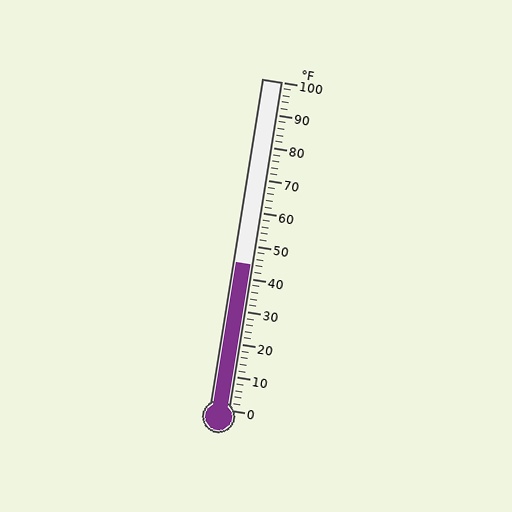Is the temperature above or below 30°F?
The temperature is above 30°F.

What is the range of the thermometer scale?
The thermometer scale ranges from 0°F to 100°F.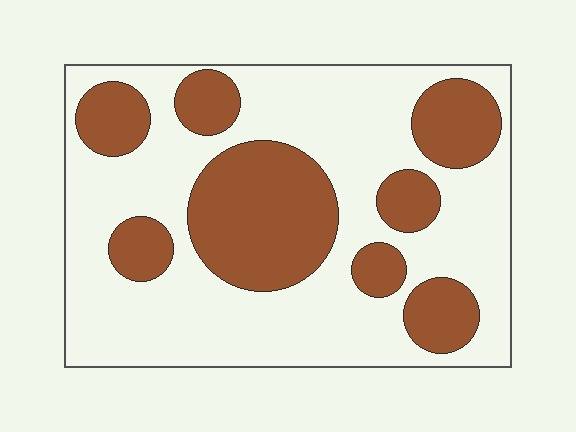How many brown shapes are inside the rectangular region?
8.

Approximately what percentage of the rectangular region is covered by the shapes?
Approximately 35%.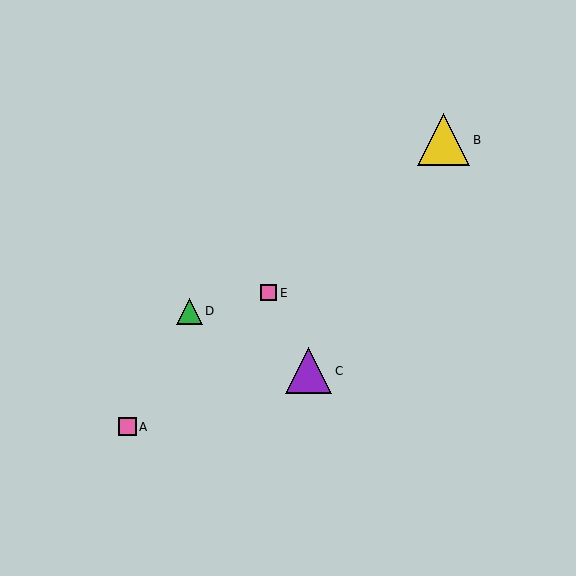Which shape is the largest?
The yellow triangle (labeled B) is the largest.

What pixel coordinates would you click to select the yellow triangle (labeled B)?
Click at (443, 140) to select the yellow triangle B.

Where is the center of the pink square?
The center of the pink square is at (127, 427).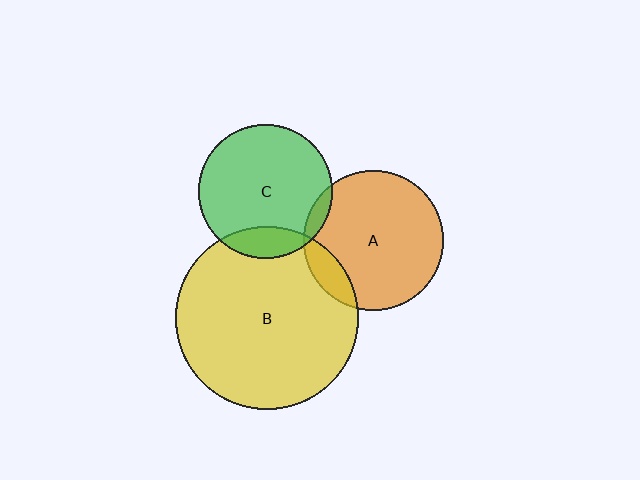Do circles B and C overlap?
Yes.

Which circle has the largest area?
Circle B (yellow).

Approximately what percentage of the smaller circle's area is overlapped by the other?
Approximately 15%.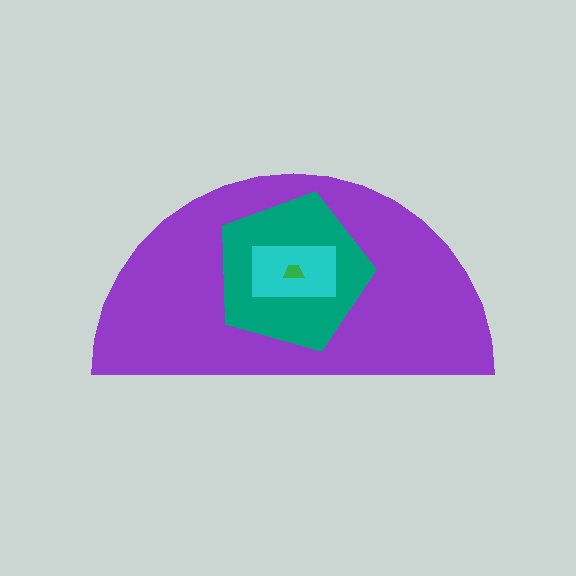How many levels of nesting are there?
4.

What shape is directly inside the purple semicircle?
The teal pentagon.